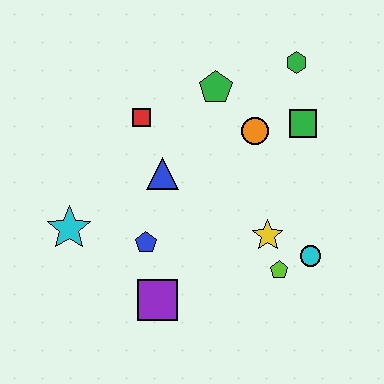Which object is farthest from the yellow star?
The cyan star is farthest from the yellow star.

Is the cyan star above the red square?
No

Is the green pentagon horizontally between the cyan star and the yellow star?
Yes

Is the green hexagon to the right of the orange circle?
Yes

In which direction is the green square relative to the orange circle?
The green square is to the right of the orange circle.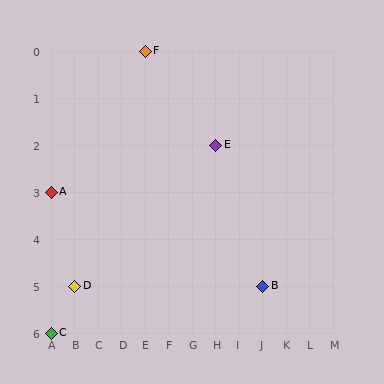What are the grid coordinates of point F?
Point F is at grid coordinates (E, 0).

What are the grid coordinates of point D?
Point D is at grid coordinates (B, 5).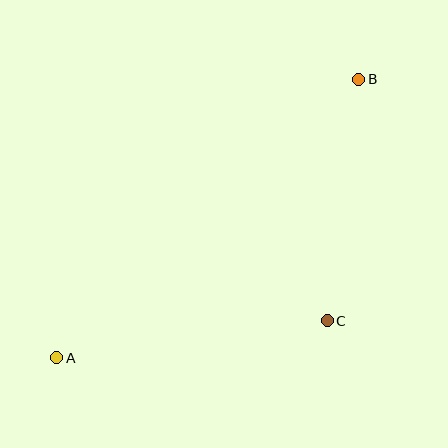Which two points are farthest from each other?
Points A and B are farthest from each other.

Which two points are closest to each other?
Points B and C are closest to each other.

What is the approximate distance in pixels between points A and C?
The distance between A and C is approximately 273 pixels.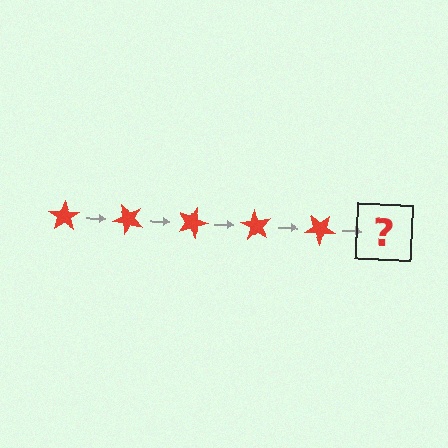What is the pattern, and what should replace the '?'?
The pattern is that the star rotates 45 degrees each step. The '?' should be a red star rotated 225 degrees.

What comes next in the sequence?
The next element should be a red star rotated 225 degrees.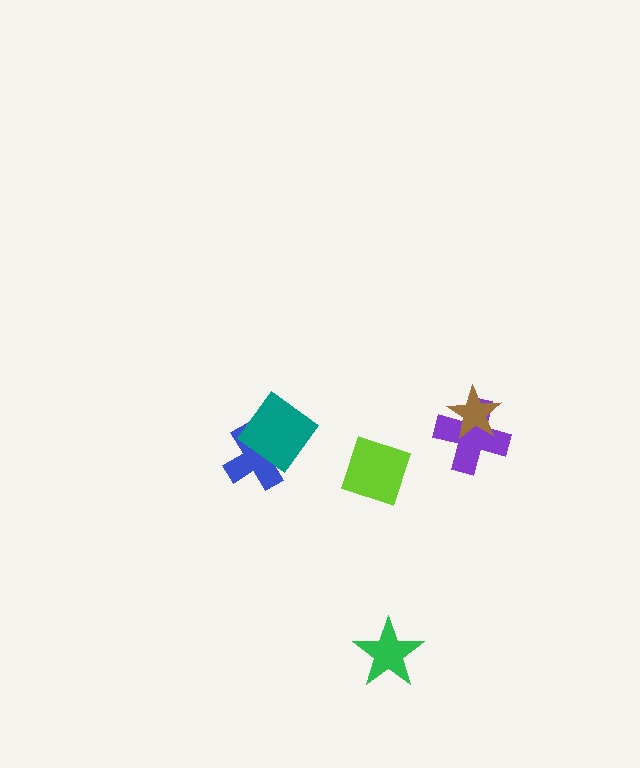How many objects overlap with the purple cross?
1 object overlaps with the purple cross.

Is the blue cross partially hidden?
Yes, it is partially covered by another shape.